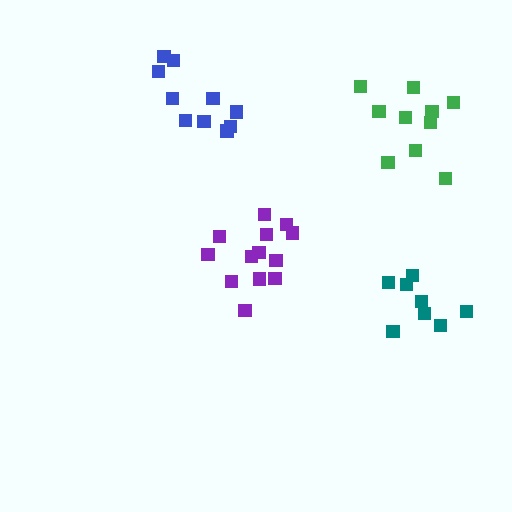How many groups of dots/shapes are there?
There are 4 groups.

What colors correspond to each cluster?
The clusters are colored: blue, green, purple, teal.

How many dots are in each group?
Group 1: 10 dots, Group 2: 10 dots, Group 3: 13 dots, Group 4: 9 dots (42 total).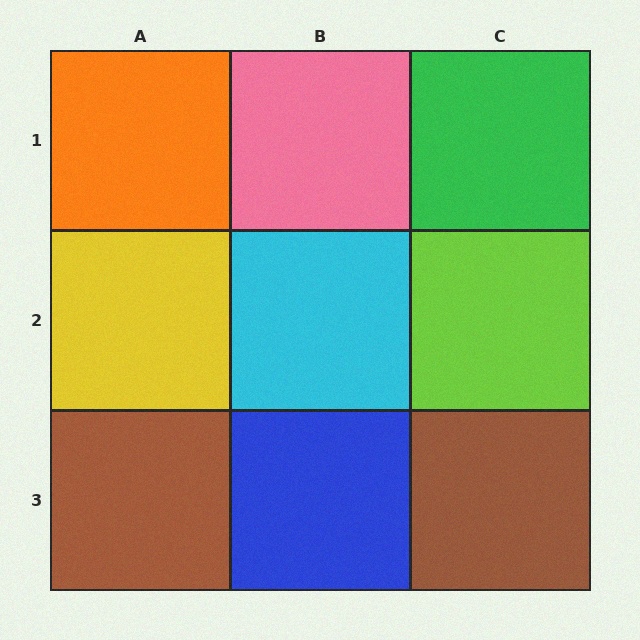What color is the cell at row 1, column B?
Pink.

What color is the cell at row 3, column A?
Brown.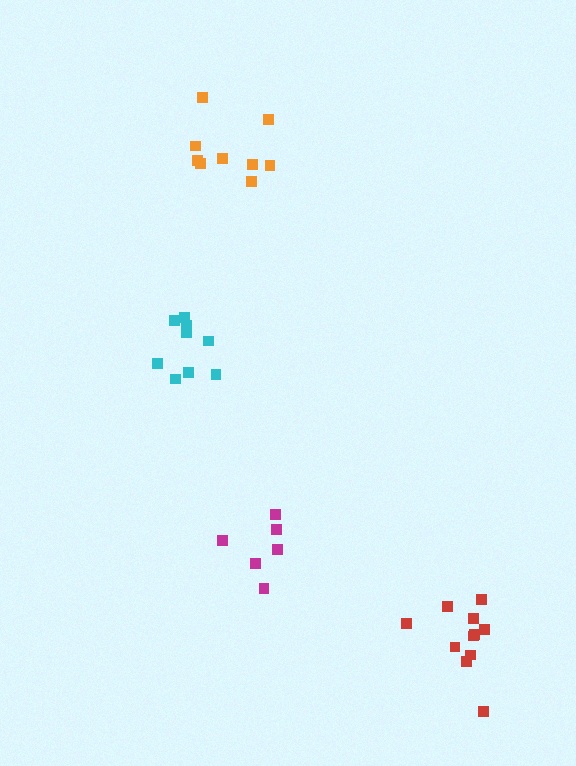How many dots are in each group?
Group 1: 11 dots, Group 2: 9 dots, Group 3: 6 dots, Group 4: 9 dots (35 total).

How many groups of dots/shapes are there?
There are 4 groups.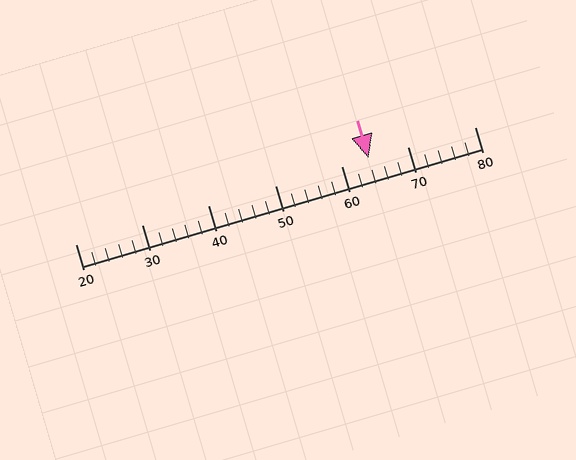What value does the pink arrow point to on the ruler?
The pink arrow points to approximately 64.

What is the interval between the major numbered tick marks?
The major tick marks are spaced 10 units apart.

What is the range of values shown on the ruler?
The ruler shows values from 20 to 80.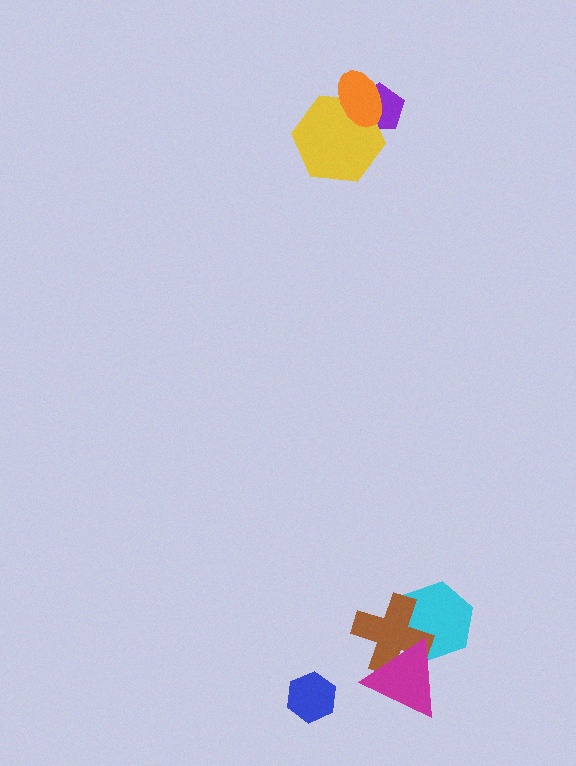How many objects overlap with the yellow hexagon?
2 objects overlap with the yellow hexagon.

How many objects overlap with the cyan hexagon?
2 objects overlap with the cyan hexagon.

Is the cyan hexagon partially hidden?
Yes, it is partially covered by another shape.